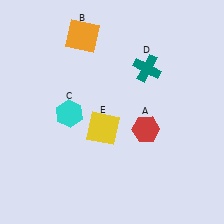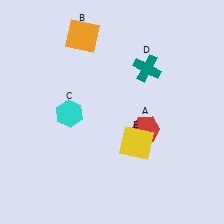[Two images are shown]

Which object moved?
The yellow square (E) moved right.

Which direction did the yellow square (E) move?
The yellow square (E) moved right.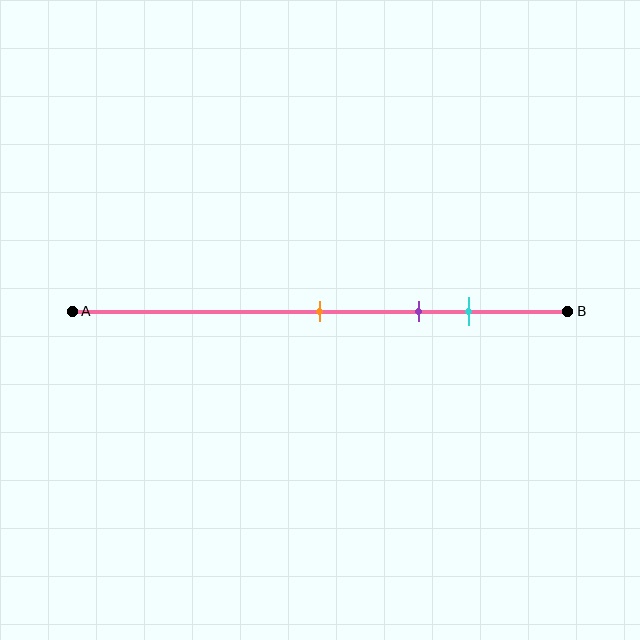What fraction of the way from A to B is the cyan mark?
The cyan mark is approximately 80% (0.8) of the way from A to B.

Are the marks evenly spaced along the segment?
Yes, the marks are approximately evenly spaced.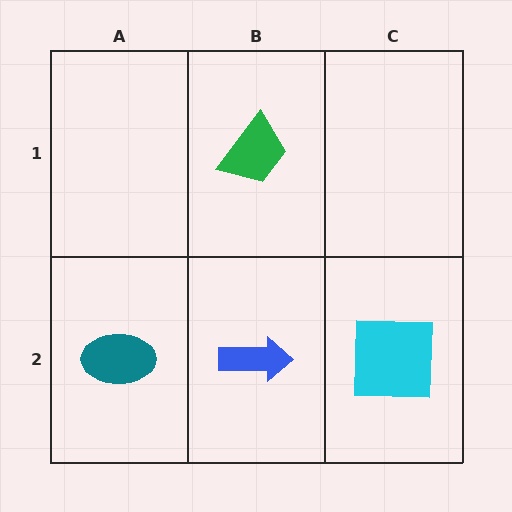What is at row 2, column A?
A teal ellipse.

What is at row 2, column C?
A cyan square.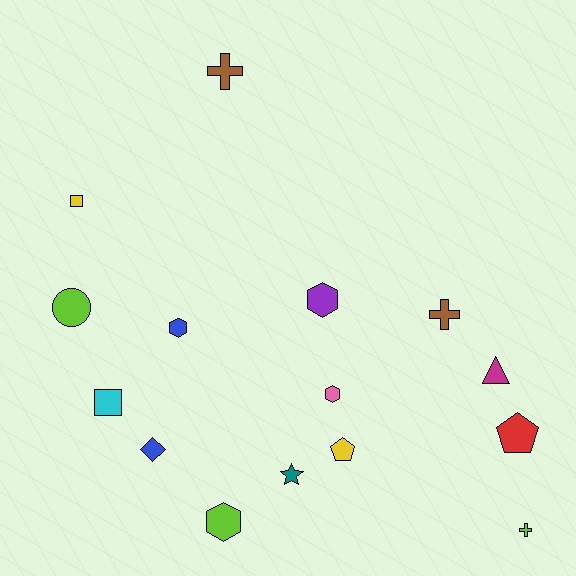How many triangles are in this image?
There is 1 triangle.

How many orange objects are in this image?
There are no orange objects.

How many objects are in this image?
There are 15 objects.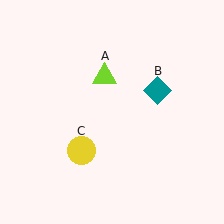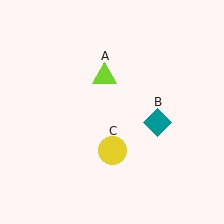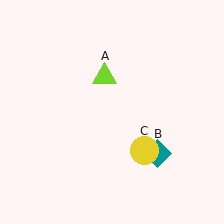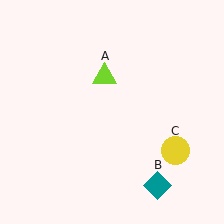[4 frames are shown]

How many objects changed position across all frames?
2 objects changed position: teal diamond (object B), yellow circle (object C).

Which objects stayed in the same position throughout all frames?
Lime triangle (object A) remained stationary.